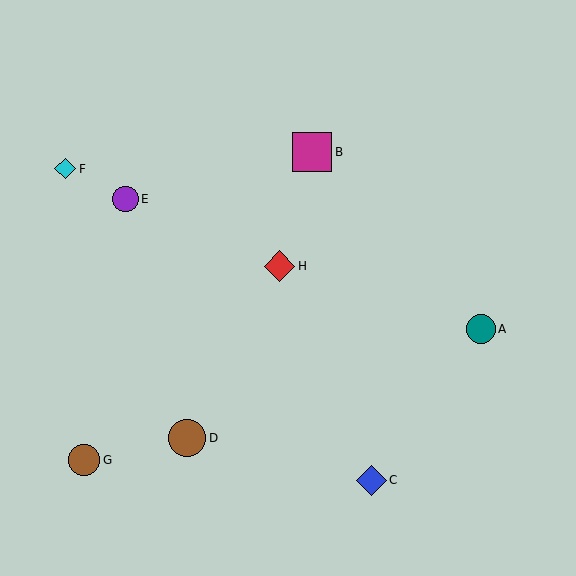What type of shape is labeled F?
Shape F is a cyan diamond.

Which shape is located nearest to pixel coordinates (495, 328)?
The teal circle (labeled A) at (481, 329) is nearest to that location.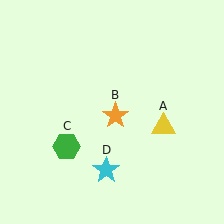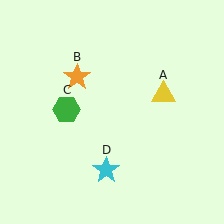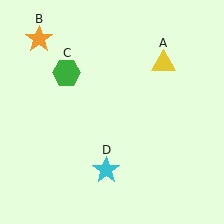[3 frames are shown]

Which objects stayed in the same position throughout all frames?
Cyan star (object D) remained stationary.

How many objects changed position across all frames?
3 objects changed position: yellow triangle (object A), orange star (object B), green hexagon (object C).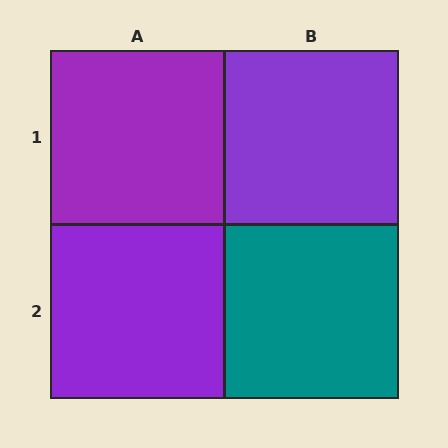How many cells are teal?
1 cell is teal.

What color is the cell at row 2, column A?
Purple.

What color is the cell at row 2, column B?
Teal.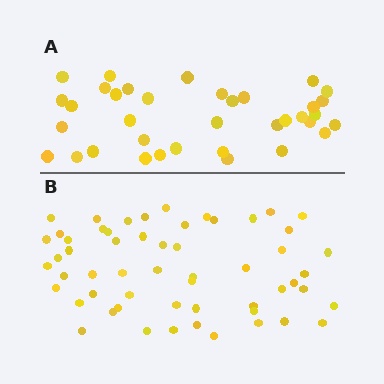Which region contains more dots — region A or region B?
Region B (the bottom region) has more dots.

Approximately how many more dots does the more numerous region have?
Region B has approximately 20 more dots than region A.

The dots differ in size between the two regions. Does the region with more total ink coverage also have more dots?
No. Region A has more total ink coverage because its dots are larger, but region B actually contains more individual dots. Total area can be misleading — the number of items is what matters here.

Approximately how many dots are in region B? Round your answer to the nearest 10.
About 60 dots. (The exact count is 56, which rounds to 60.)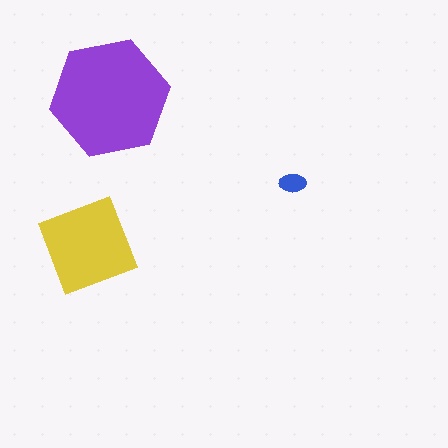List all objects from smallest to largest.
The blue ellipse, the yellow diamond, the purple hexagon.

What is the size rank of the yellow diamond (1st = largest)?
2nd.